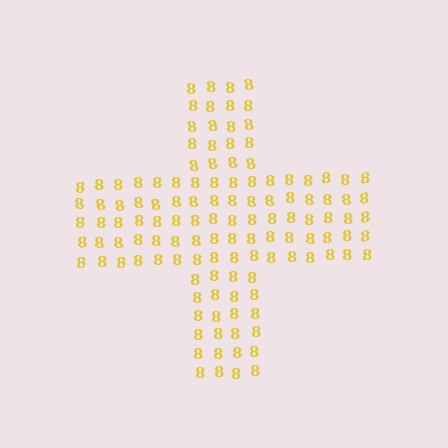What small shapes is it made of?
It is made of small digit 8's.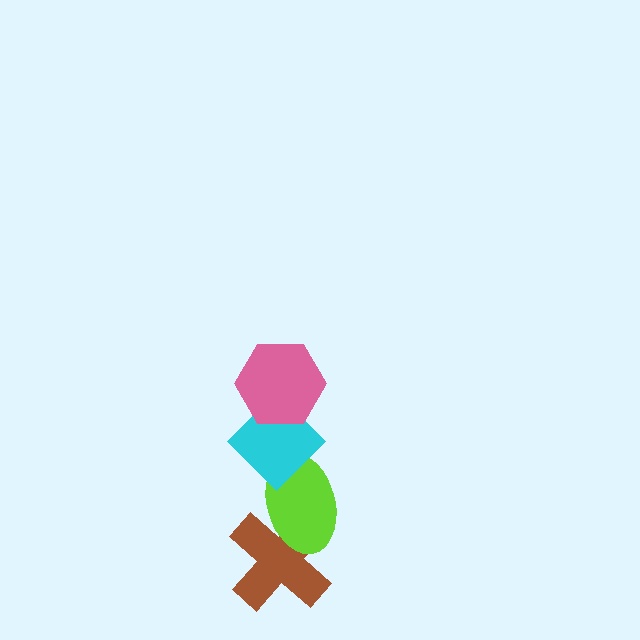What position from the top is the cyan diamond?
The cyan diamond is 2nd from the top.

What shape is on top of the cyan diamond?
The pink hexagon is on top of the cyan diamond.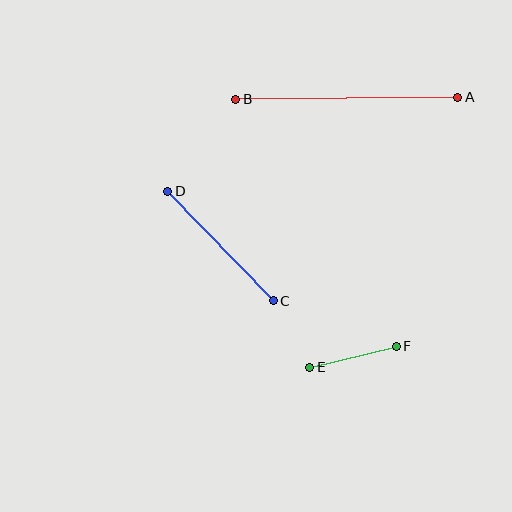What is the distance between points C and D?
The distance is approximately 152 pixels.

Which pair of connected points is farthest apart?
Points A and B are farthest apart.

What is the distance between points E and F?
The distance is approximately 89 pixels.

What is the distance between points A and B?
The distance is approximately 222 pixels.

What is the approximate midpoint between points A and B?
The midpoint is at approximately (347, 98) pixels.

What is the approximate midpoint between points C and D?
The midpoint is at approximately (220, 246) pixels.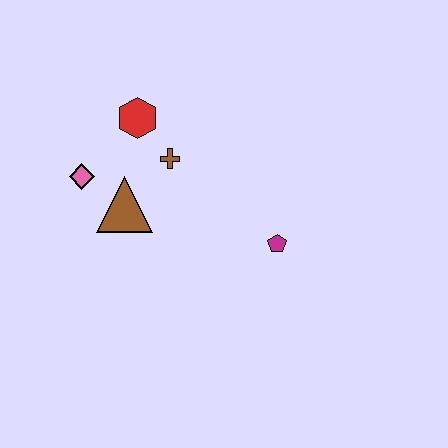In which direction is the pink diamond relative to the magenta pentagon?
The pink diamond is to the left of the magenta pentagon.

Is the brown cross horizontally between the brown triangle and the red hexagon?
No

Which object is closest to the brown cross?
The red hexagon is closest to the brown cross.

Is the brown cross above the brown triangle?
Yes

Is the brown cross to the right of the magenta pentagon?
No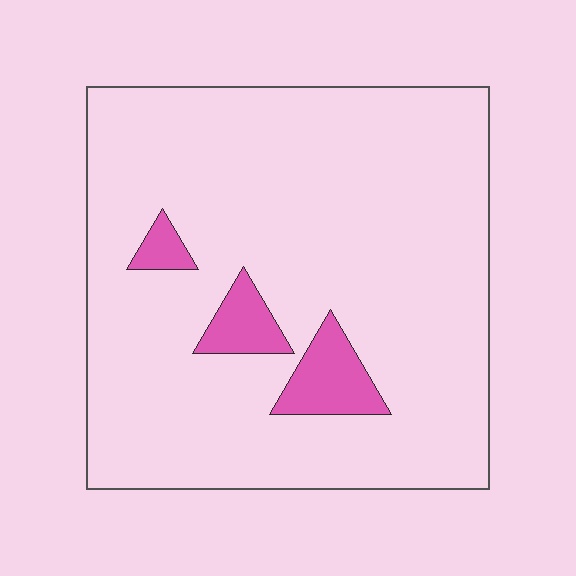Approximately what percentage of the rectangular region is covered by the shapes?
Approximately 10%.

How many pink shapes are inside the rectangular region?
3.